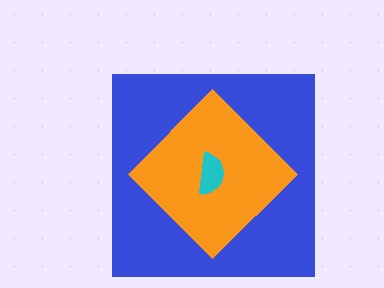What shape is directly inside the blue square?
The orange diamond.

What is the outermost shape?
The blue square.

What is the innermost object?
The cyan semicircle.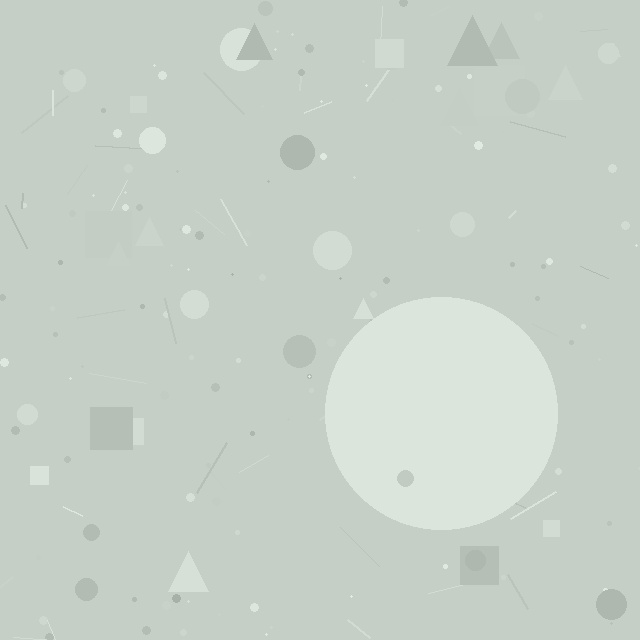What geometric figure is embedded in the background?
A circle is embedded in the background.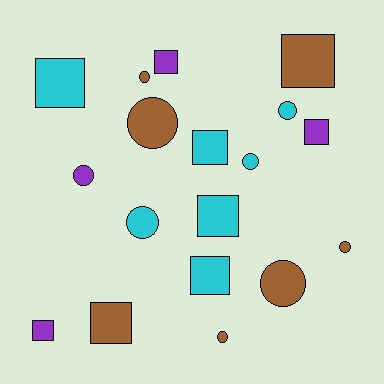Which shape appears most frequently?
Circle, with 9 objects.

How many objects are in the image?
There are 18 objects.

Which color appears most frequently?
Cyan, with 7 objects.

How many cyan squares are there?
There are 4 cyan squares.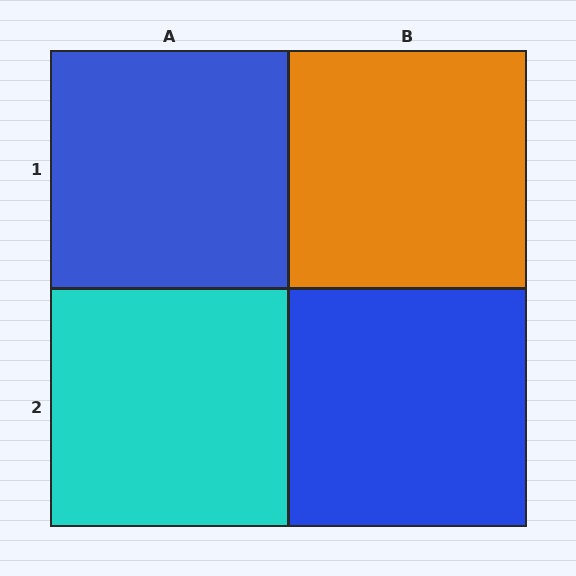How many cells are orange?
1 cell is orange.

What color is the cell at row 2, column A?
Cyan.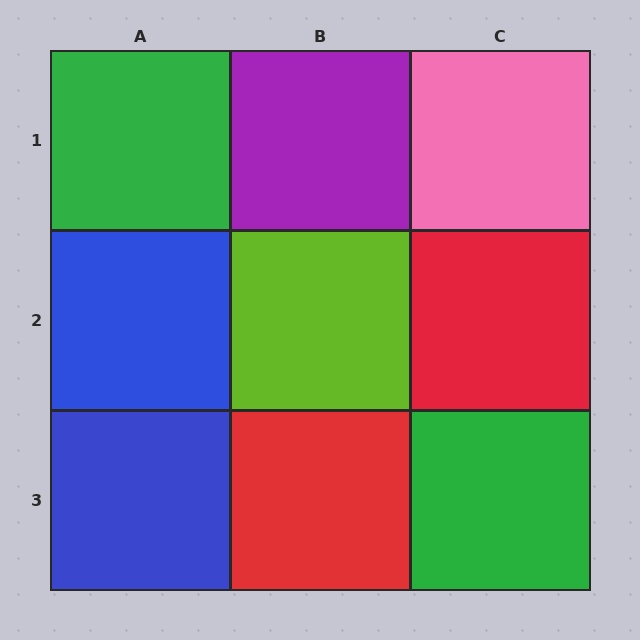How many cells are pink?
1 cell is pink.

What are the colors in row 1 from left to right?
Green, purple, pink.